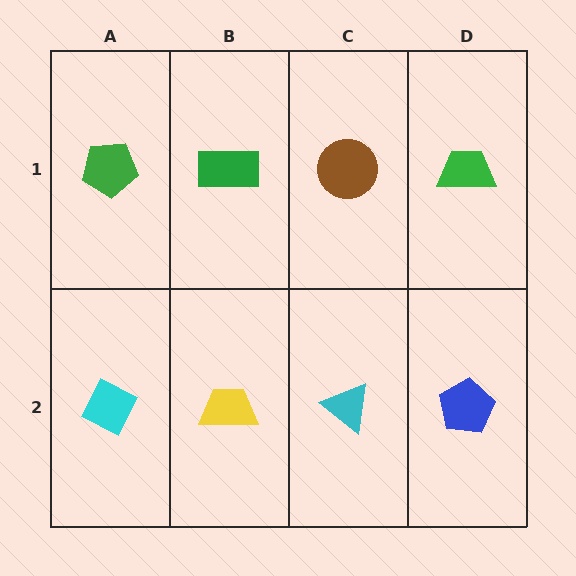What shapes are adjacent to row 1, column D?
A blue pentagon (row 2, column D), a brown circle (row 1, column C).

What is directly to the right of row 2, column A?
A yellow trapezoid.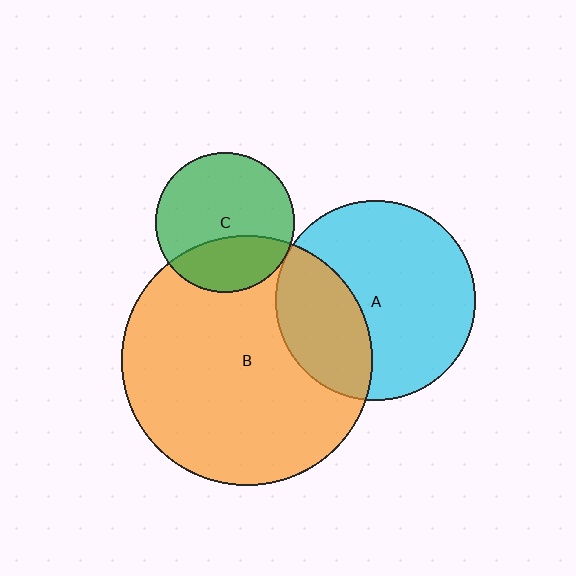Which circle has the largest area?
Circle B (orange).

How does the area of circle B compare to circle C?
Approximately 3.2 times.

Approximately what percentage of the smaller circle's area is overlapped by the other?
Approximately 30%.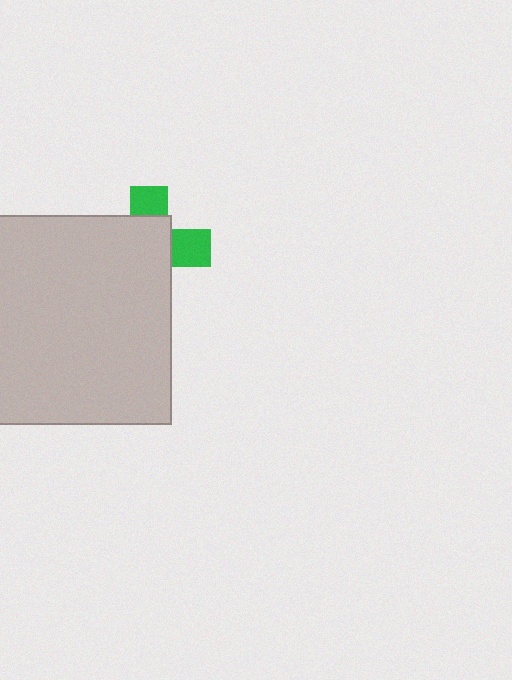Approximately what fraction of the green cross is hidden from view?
Roughly 67% of the green cross is hidden behind the light gray square.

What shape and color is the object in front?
The object in front is a light gray square.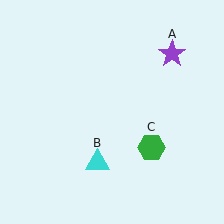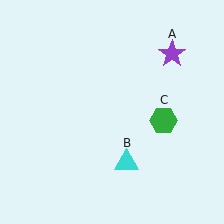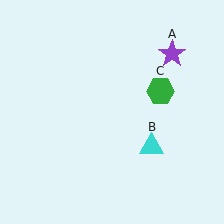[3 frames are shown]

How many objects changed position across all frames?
2 objects changed position: cyan triangle (object B), green hexagon (object C).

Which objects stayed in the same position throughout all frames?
Purple star (object A) remained stationary.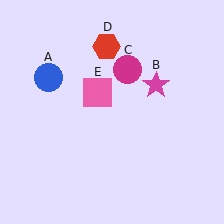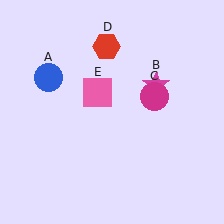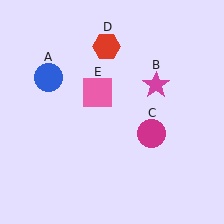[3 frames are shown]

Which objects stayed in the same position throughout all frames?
Blue circle (object A) and magenta star (object B) and red hexagon (object D) and pink square (object E) remained stationary.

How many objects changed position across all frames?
1 object changed position: magenta circle (object C).